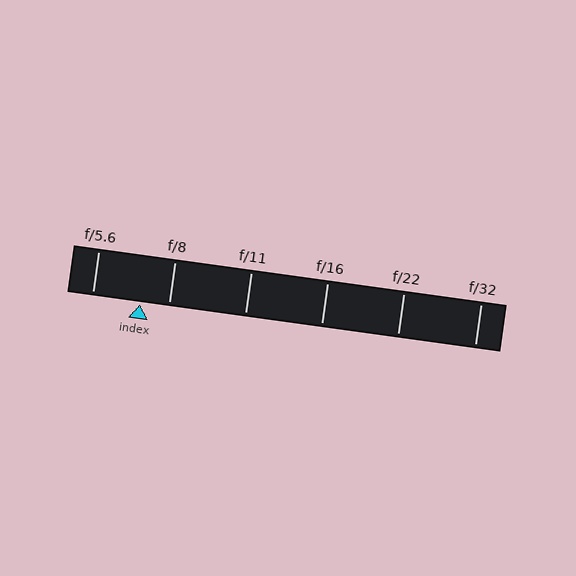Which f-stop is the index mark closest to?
The index mark is closest to f/8.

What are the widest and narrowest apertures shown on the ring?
The widest aperture shown is f/5.6 and the narrowest is f/32.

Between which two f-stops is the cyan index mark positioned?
The index mark is between f/5.6 and f/8.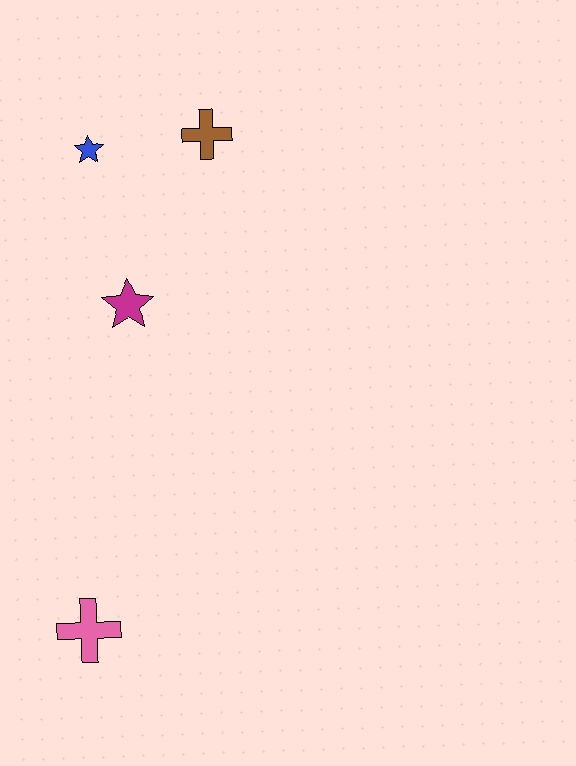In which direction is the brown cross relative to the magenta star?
The brown cross is above the magenta star.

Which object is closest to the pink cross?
The magenta star is closest to the pink cross.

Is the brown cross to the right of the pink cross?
Yes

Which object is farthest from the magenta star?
The pink cross is farthest from the magenta star.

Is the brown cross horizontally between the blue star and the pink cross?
No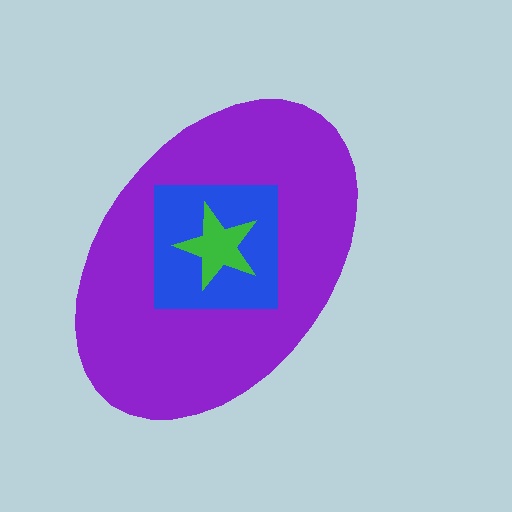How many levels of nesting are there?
3.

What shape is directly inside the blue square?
The green star.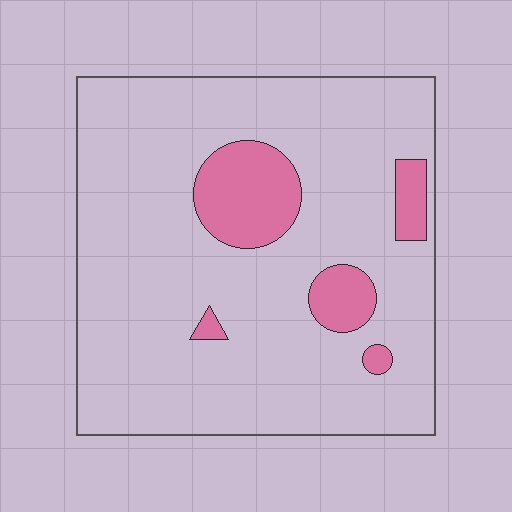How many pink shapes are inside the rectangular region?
5.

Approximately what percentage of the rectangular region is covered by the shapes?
Approximately 15%.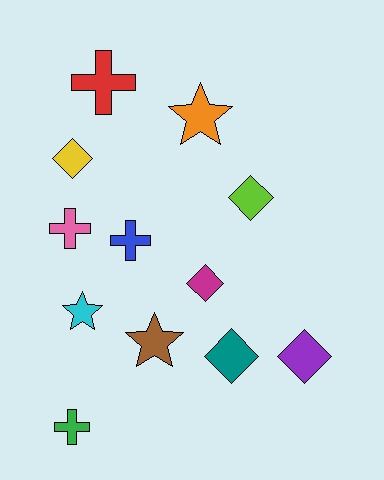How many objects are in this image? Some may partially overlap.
There are 12 objects.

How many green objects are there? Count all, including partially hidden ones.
There is 1 green object.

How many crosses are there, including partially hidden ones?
There are 4 crosses.